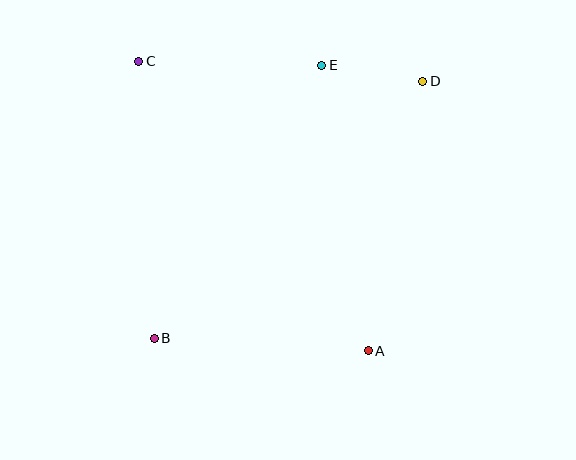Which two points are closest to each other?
Points D and E are closest to each other.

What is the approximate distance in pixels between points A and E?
The distance between A and E is approximately 290 pixels.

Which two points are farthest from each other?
Points B and D are farthest from each other.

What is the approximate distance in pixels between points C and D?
The distance between C and D is approximately 285 pixels.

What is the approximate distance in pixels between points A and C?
The distance between A and C is approximately 370 pixels.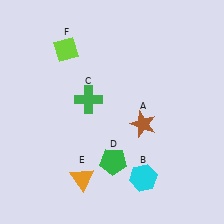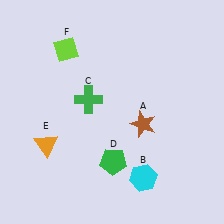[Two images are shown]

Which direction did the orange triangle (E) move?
The orange triangle (E) moved left.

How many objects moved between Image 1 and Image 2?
1 object moved between the two images.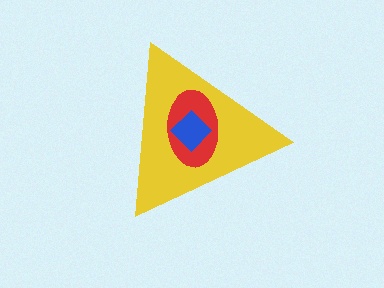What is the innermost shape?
The blue diamond.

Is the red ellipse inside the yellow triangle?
Yes.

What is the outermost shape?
The yellow triangle.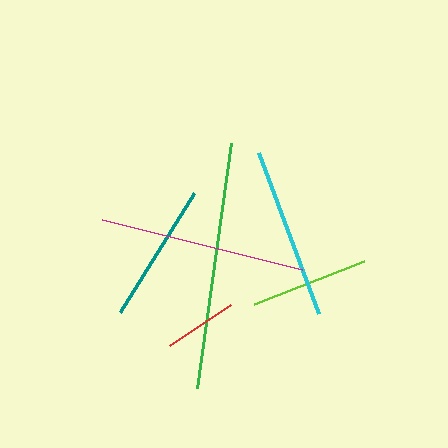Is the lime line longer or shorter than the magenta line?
The magenta line is longer than the lime line.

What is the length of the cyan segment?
The cyan segment is approximately 172 pixels long.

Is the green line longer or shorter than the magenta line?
The green line is longer than the magenta line.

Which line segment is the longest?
The green line is the longest at approximately 247 pixels.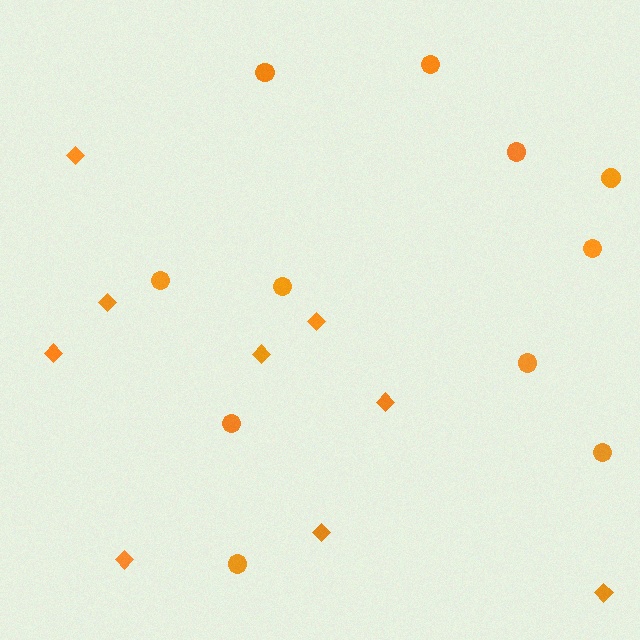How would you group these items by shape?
There are 2 groups: one group of circles (11) and one group of diamonds (9).